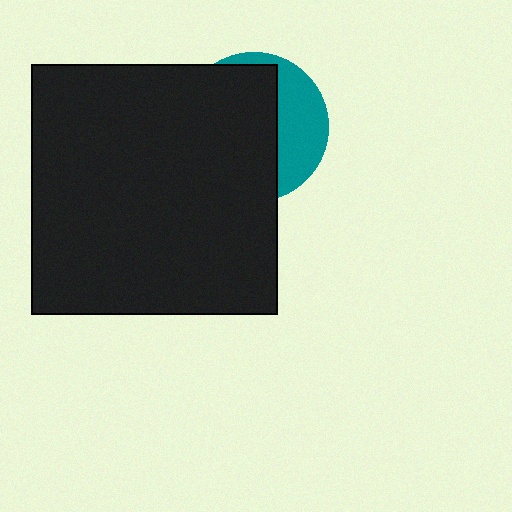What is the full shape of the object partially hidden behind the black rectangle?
The partially hidden object is a teal circle.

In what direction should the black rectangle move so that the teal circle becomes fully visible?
The black rectangle should move left. That is the shortest direction to clear the overlap and leave the teal circle fully visible.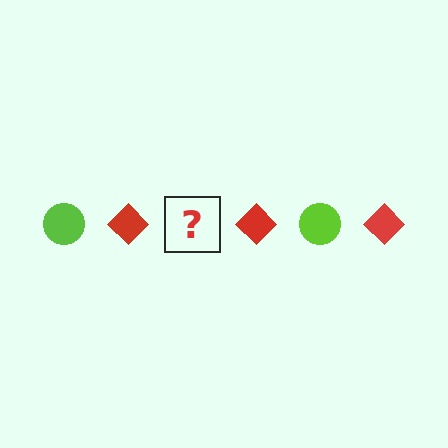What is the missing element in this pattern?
The missing element is a lime circle.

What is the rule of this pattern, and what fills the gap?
The rule is that the pattern alternates between lime circle and red diamond. The gap should be filled with a lime circle.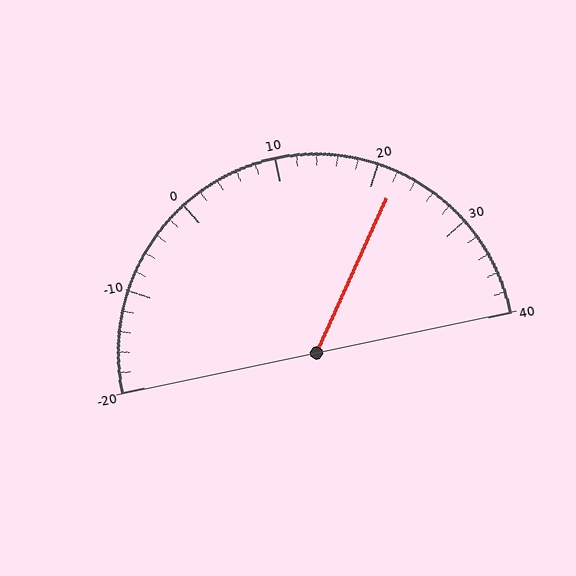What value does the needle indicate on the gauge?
The needle indicates approximately 22.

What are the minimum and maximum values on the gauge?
The gauge ranges from -20 to 40.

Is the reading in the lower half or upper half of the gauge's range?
The reading is in the upper half of the range (-20 to 40).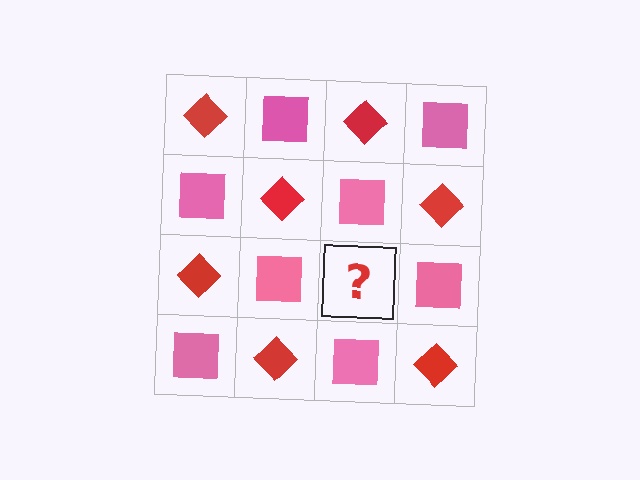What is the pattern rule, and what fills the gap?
The rule is that it alternates red diamond and pink square in a checkerboard pattern. The gap should be filled with a red diamond.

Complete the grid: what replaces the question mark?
The question mark should be replaced with a red diamond.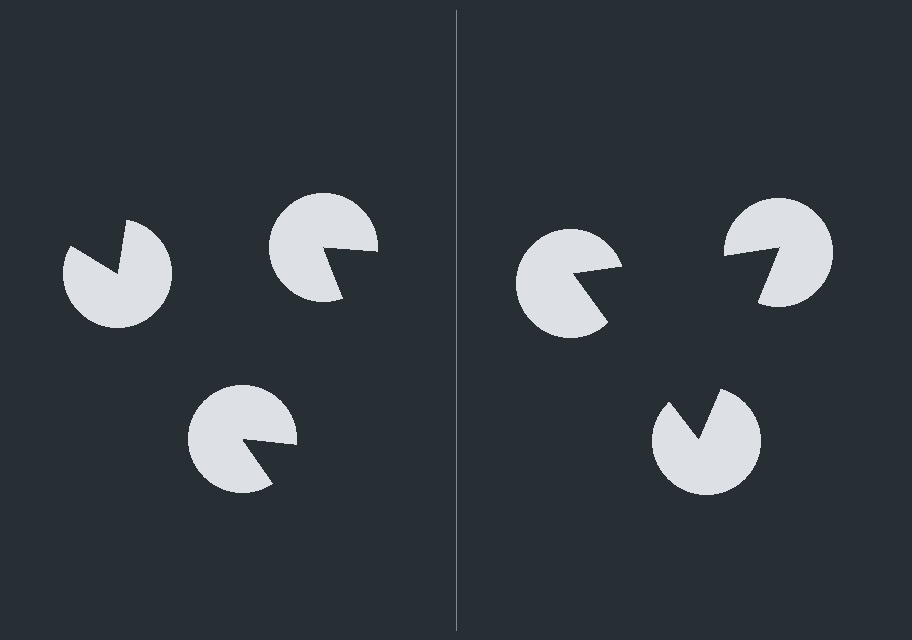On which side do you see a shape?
An illusory triangle appears on the right side. On the left side the wedge cuts are rotated, so no coherent shape forms.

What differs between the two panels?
The pac-man discs are positioned identically on both sides; only the wedge orientations differ. On the right they align to a triangle; on the left they are misaligned.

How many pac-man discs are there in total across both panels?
6 — 3 on each side.